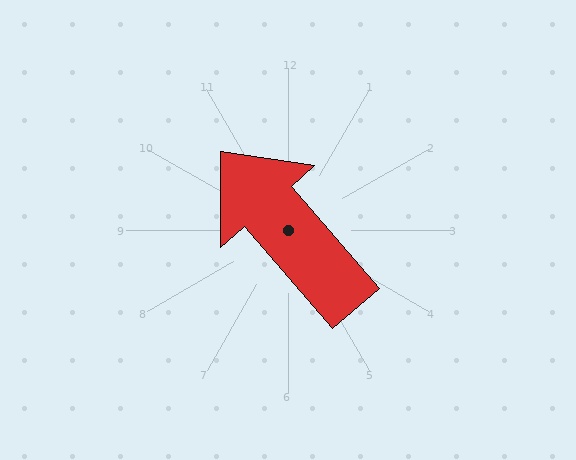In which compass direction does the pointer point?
Northwest.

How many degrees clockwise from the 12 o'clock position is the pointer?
Approximately 319 degrees.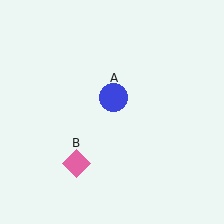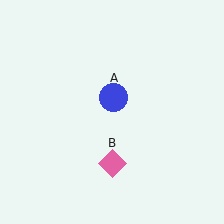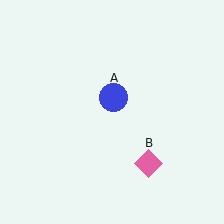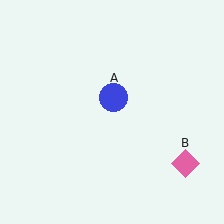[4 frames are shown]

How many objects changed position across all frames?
1 object changed position: pink diamond (object B).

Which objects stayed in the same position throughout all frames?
Blue circle (object A) remained stationary.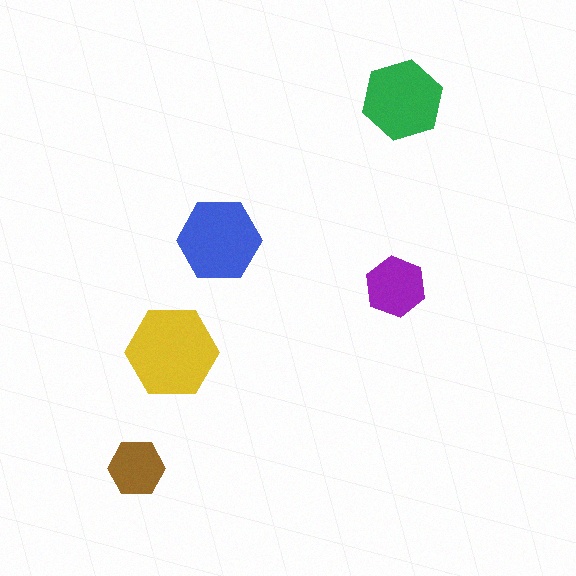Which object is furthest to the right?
The green hexagon is rightmost.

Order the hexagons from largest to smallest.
the yellow one, the blue one, the green one, the purple one, the brown one.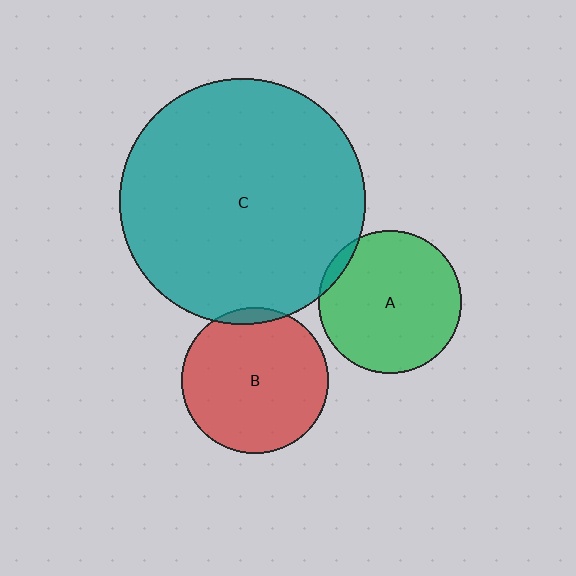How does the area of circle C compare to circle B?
Approximately 2.8 times.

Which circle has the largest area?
Circle C (teal).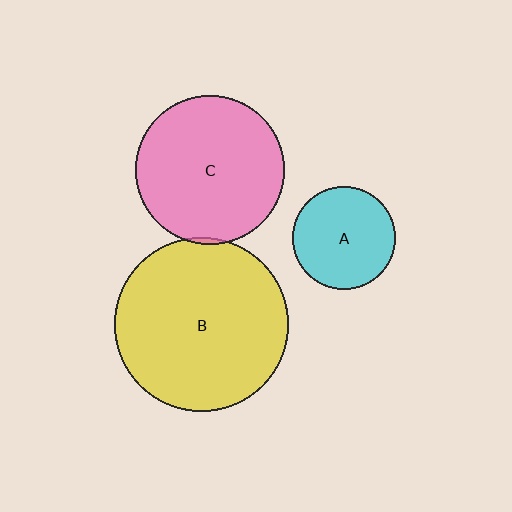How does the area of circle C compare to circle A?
Approximately 2.1 times.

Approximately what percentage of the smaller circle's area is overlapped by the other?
Approximately 5%.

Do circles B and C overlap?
Yes.